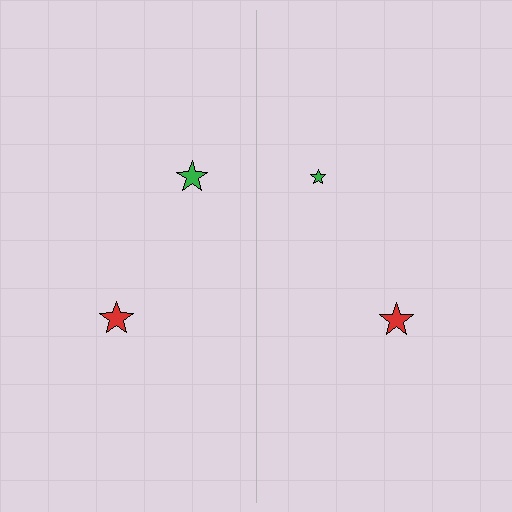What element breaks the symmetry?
The green star on the right side has a different size than its mirror counterpart.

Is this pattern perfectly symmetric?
No, the pattern is not perfectly symmetric. The green star on the right side has a different size than its mirror counterpart.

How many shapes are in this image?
There are 4 shapes in this image.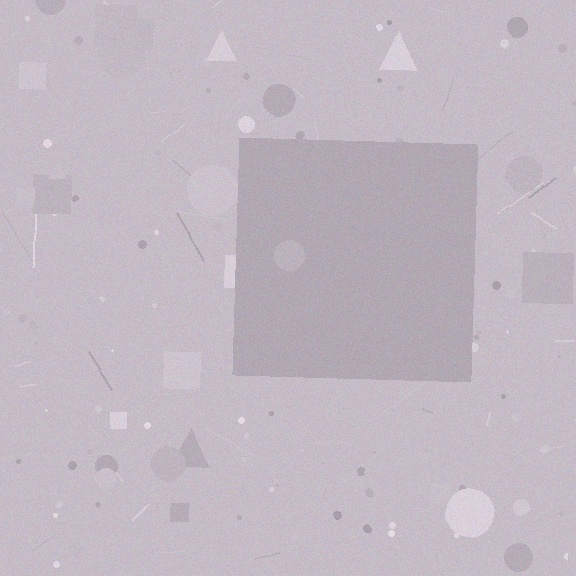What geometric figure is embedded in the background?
A square is embedded in the background.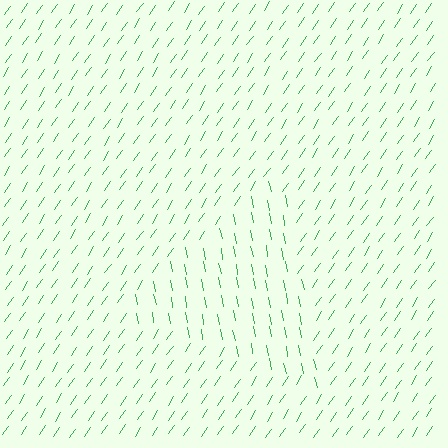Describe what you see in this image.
The image is filled with small green line segments. A triangle region in the image has lines oriented differently from the surrounding lines, creating a visible texture boundary.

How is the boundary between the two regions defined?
The boundary is defined purely by a change in line orientation (approximately 45 degrees difference). All lines are the same color and thickness.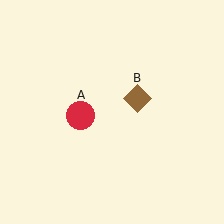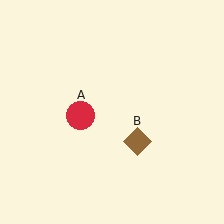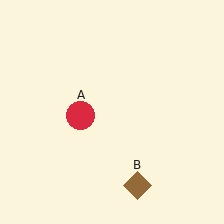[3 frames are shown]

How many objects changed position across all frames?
1 object changed position: brown diamond (object B).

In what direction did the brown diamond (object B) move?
The brown diamond (object B) moved down.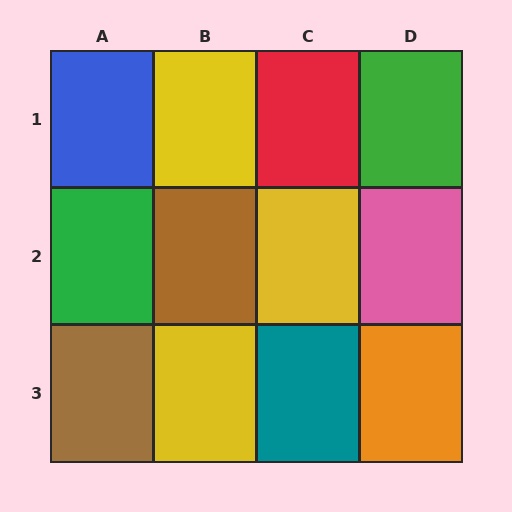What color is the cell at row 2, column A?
Green.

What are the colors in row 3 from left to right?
Brown, yellow, teal, orange.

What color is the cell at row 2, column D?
Pink.